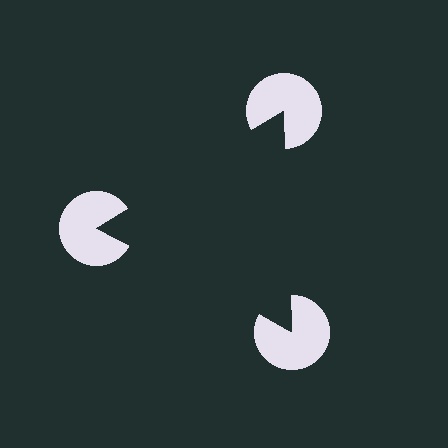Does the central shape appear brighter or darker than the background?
It typically appears slightly darker than the background, even though no actual brightness change is drawn.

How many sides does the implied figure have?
3 sides.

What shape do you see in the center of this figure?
An illusory triangle — its edges are inferred from the aligned wedge cuts in the pac-man discs, not physically drawn.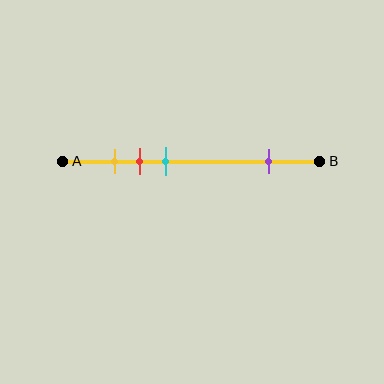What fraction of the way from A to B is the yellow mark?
The yellow mark is approximately 20% (0.2) of the way from A to B.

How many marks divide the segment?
There are 4 marks dividing the segment.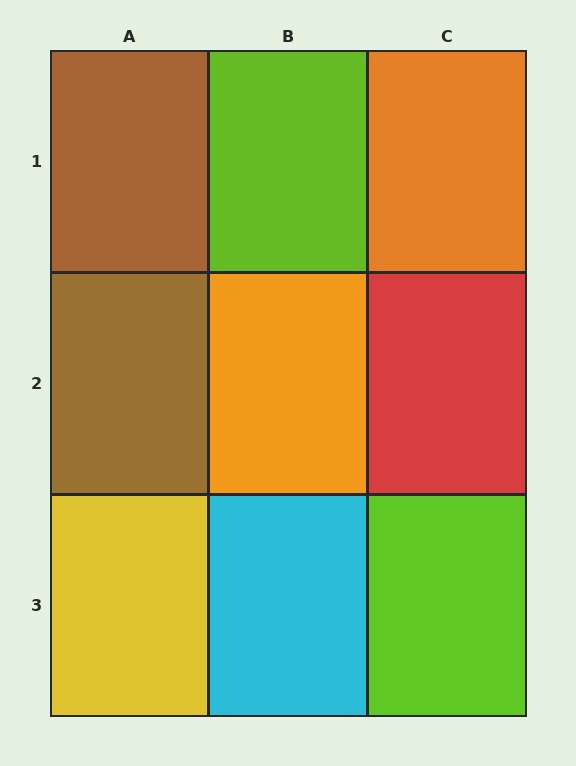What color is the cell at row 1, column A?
Brown.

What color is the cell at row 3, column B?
Cyan.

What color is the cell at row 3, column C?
Lime.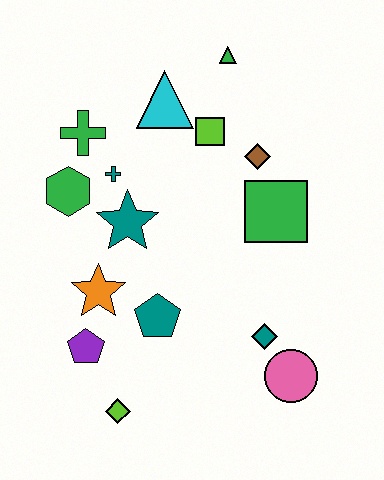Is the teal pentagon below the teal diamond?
No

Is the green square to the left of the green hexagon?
No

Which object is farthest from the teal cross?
The pink circle is farthest from the teal cross.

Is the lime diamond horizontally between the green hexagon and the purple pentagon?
No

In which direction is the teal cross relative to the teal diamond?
The teal cross is above the teal diamond.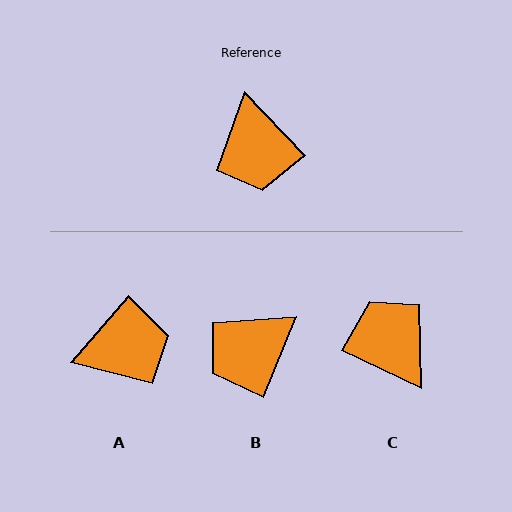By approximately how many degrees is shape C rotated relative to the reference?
Approximately 159 degrees clockwise.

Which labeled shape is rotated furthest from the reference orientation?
C, about 159 degrees away.